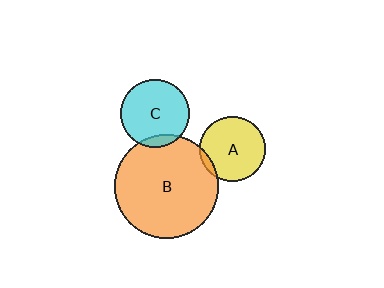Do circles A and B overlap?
Yes.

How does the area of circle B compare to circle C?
Approximately 2.3 times.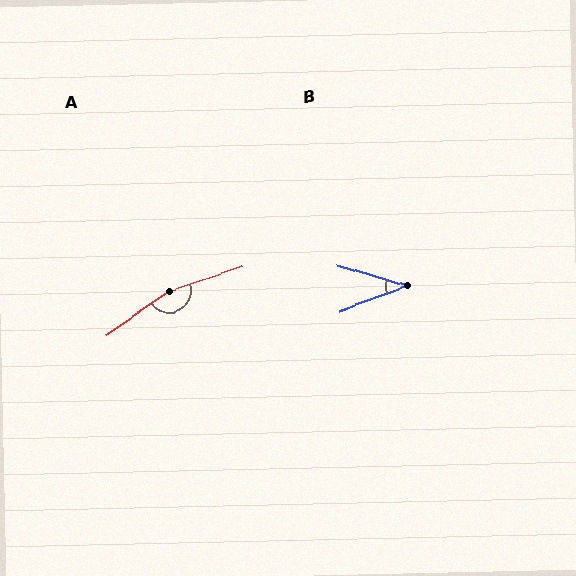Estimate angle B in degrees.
Approximately 36 degrees.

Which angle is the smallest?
B, at approximately 36 degrees.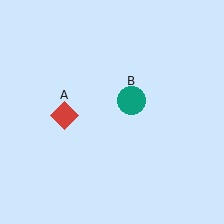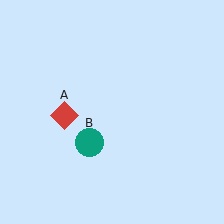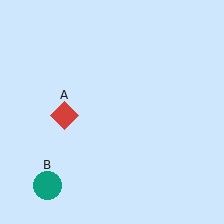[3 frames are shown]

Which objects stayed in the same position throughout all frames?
Red diamond (object A) remained stationary.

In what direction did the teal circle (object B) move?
The teal circle (object B) moved down and to the left.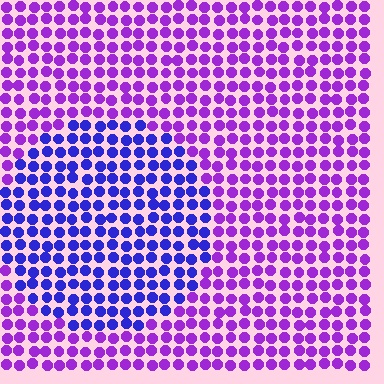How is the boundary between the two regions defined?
The boundary is defined purely by a slight shift in hue (about 40 degrees). Spacing, size, and orientation are identical on both sides.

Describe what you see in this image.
The image is filled with small purple elements in a uniform arrangement. A circle-shaped region is visible where the elements are tinted to a slightly different hue, forming a subtle color boundary.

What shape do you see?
I see a circle.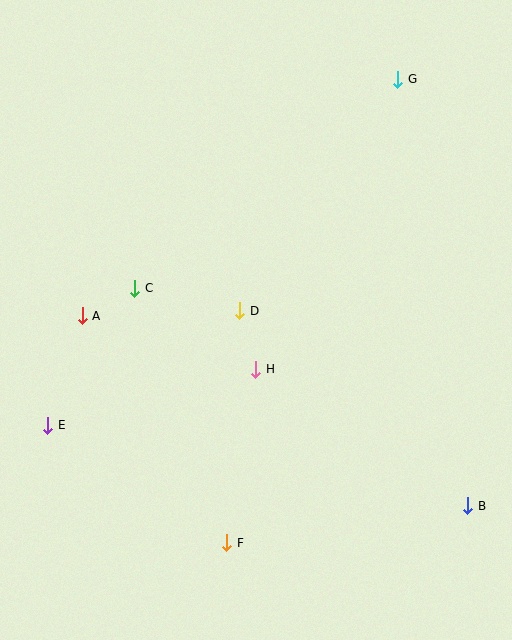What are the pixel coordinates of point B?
Point B is at (468, 506).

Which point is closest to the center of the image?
Point D at (240, 311) is closest to the center.